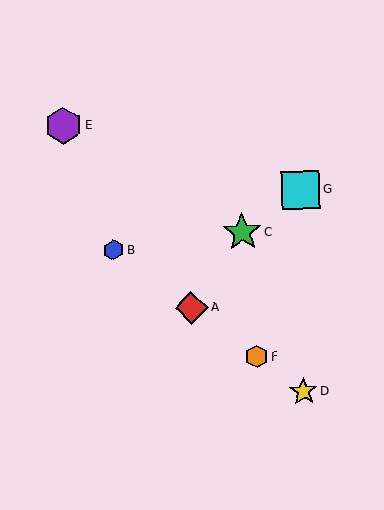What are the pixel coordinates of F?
Object F is at (257, 357).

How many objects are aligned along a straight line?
4 objects (A, B, D, F) are aligned along a straight line.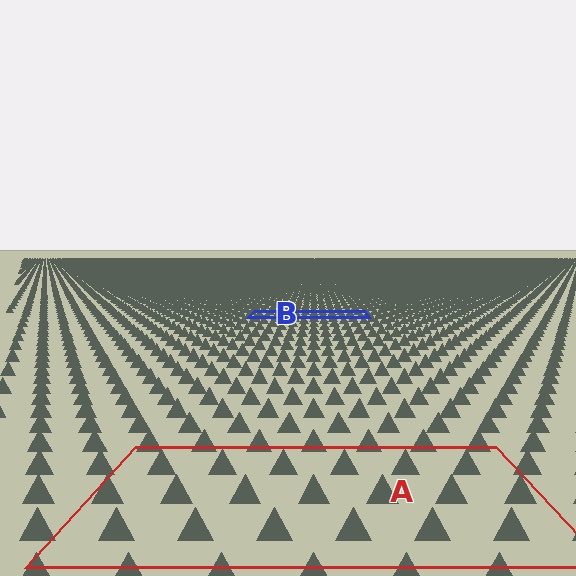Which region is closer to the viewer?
Region A is closer. The texture elements there are larger and more spread out.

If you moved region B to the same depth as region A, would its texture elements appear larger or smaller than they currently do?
They would appear larger. At a closer depth, the same texture elements are projected at a bigger on-screen size.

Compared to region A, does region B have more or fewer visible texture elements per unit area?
Region B has more texture elements per unit area — they are packed more densely because it is farther away.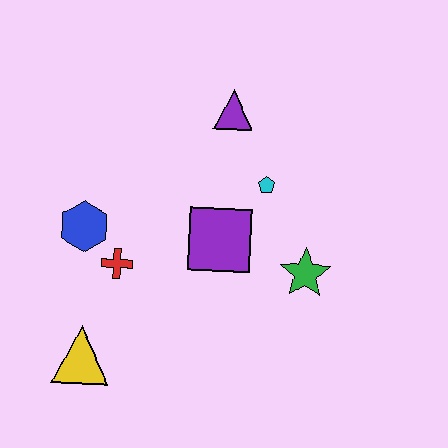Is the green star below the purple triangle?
Yes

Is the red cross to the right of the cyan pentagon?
No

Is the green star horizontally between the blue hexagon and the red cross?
No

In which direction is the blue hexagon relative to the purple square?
The blue hexagon is to the left of the purple square.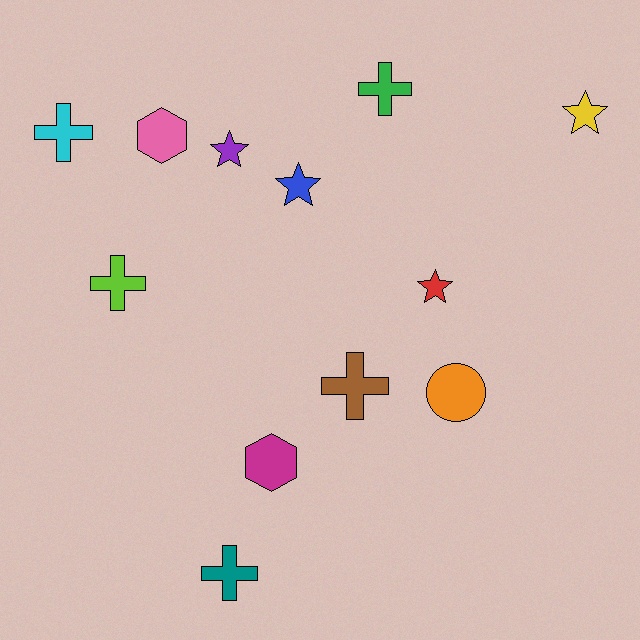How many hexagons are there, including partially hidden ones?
There are 2 hexagons.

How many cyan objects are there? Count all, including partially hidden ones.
There is 1 cyan object.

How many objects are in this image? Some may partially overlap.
There are 12 objects.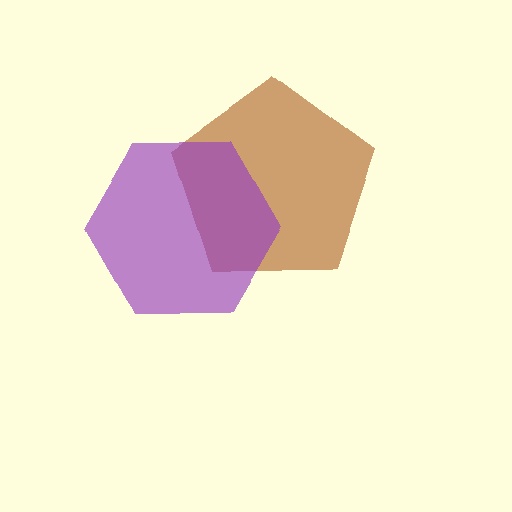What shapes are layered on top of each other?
The layered shapes are: a brown pentagon, a purple hexagon.